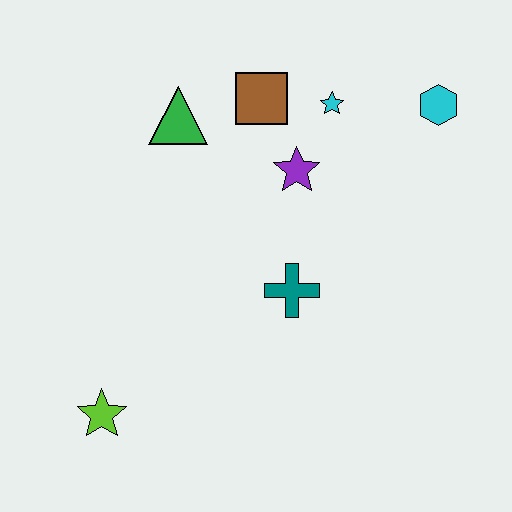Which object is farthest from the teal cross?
The cyan hexagon is farthest from the teal cross.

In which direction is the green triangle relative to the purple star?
The green triangle is to the left of the purple star.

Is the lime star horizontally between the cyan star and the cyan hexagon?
No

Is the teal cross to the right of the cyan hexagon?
No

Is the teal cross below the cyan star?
Yes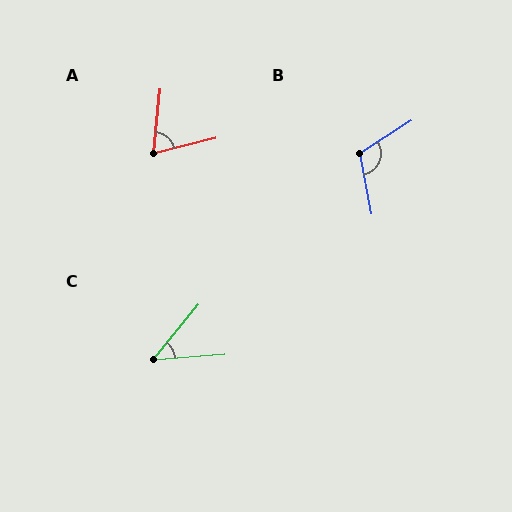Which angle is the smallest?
C, at approximately 46 degrees.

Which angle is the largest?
B, at approximately 112 degrees.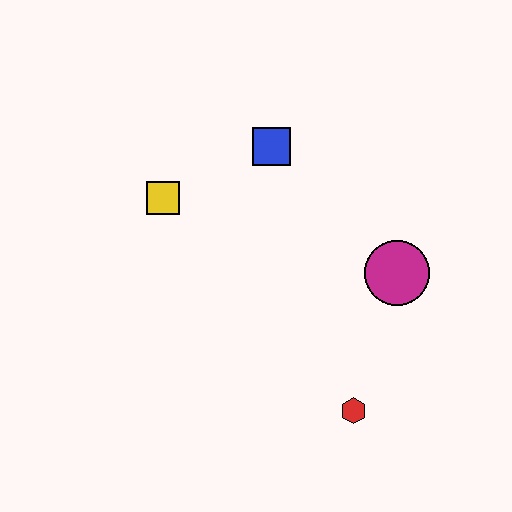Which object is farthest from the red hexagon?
The yellow square is farthest from the red hexagon.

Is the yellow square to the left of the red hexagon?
Yes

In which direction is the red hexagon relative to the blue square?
The red hexagon is below the blue square.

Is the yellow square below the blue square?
Yes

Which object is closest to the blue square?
The yellow square is closest to the blue square.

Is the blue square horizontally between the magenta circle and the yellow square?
Yes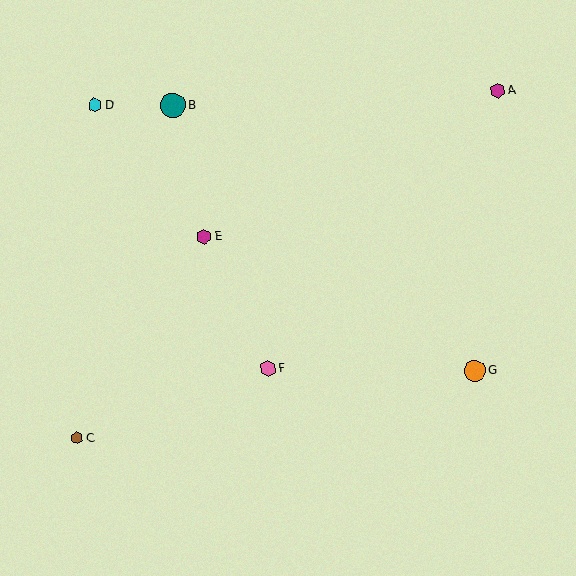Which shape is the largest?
The teal circle (labeled B) is the largest.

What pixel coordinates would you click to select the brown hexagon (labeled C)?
Click at (77, 438) to select the brown hexagon C.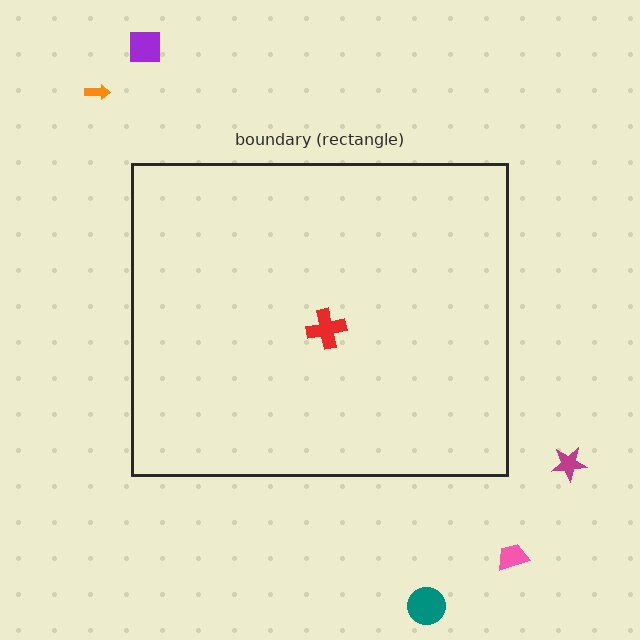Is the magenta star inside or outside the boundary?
Outside.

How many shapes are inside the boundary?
1 inside, 5 outside.